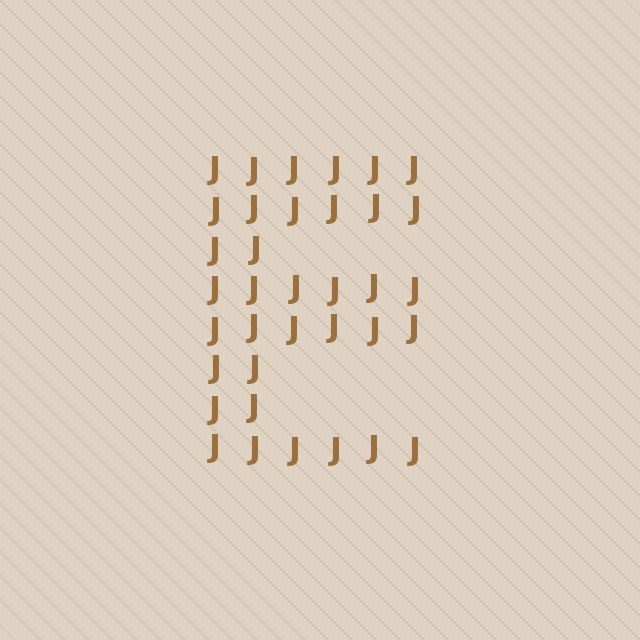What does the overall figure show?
The overall figure shows the letter E.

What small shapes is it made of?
It is made of small letter J's.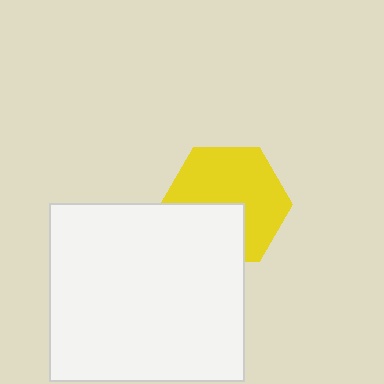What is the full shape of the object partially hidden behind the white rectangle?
The partially hidden object is a yellow hexagon.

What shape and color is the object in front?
The object in front is a white rectangle.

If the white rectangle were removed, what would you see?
You would see the complete yellow hexagon.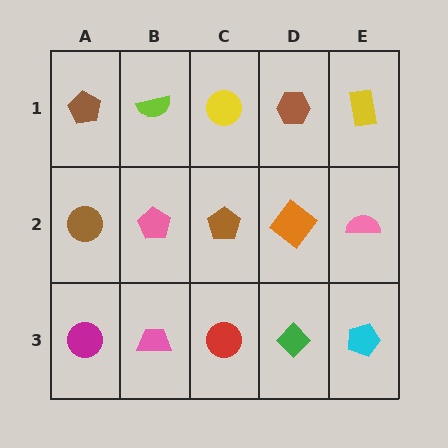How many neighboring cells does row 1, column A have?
2.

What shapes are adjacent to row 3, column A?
A brown circle (row 2, column A), a pink trapezoid (row 3, column B).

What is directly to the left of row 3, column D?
A red circle.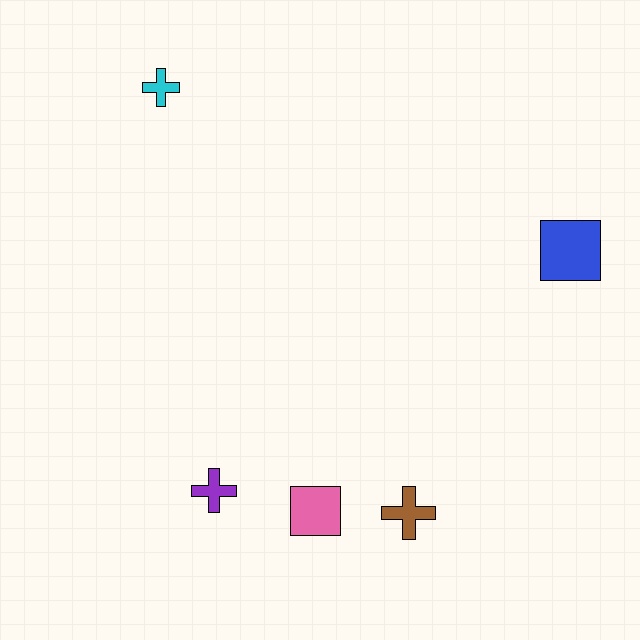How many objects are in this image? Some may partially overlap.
There are 5 objects.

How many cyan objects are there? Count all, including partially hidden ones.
There is 1 cyan object.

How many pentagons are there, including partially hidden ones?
There are no pentagons.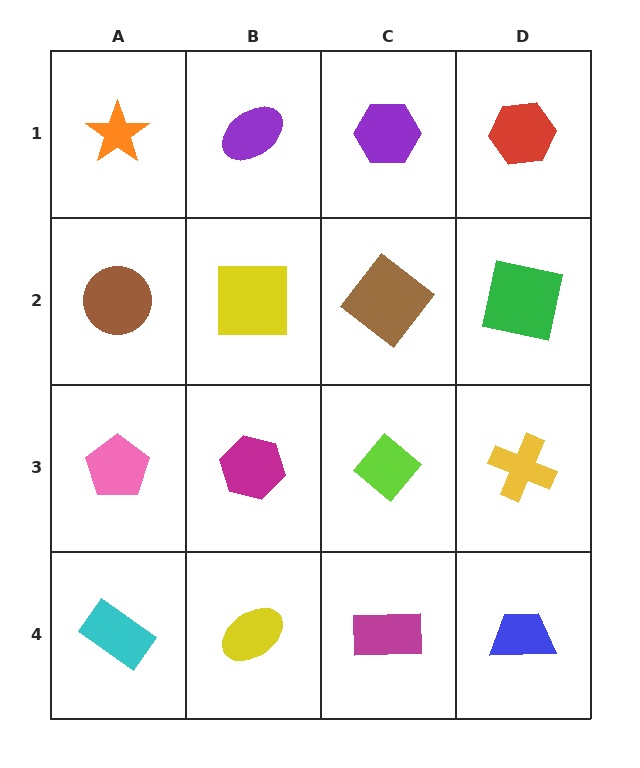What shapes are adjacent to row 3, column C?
A brown diamond (row 2, column C), a magenta rectangle (row 4, column C), a magenta hexagon (row 3, column B), a yellow cross (row 3, column D).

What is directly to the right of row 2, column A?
A yellow square.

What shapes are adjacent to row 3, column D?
A green square (row 2, column D), a blue trapezoid (row 4, column D), a lime diamond (row 3, column C).